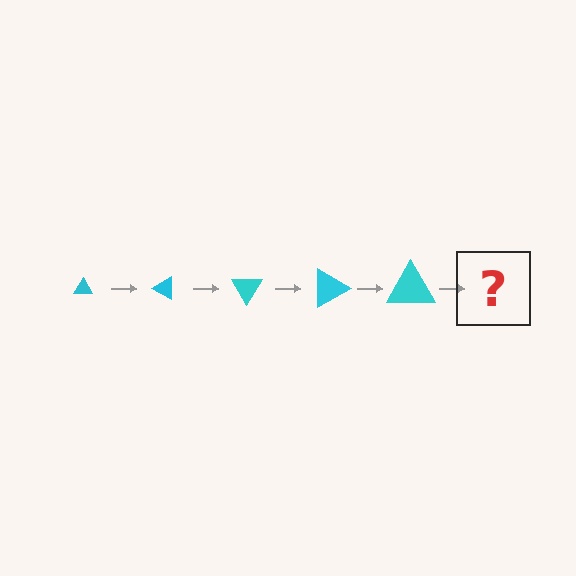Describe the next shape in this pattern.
It should be a triangle, larger than the previous one and rotated 150 degrees from the start.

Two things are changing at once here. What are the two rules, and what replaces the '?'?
The two rules are that the triangle grows larger each step and it rotates 30 degrees each step. The '?' should be a triangle, larger than the previous one and rotated 150 degrees from the start.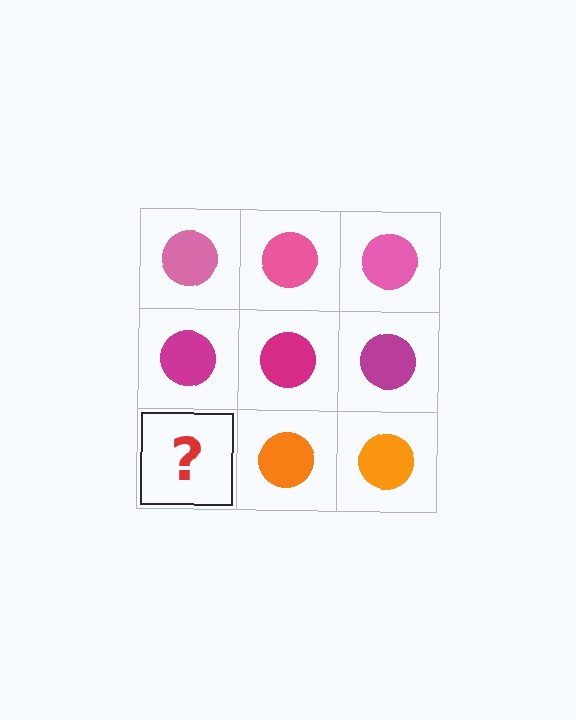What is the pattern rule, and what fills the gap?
The rule is that each row has a consistent color. The gap should be filled with an orange circle.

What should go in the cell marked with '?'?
The missing cell should contain an orange circle.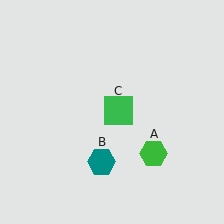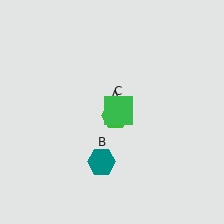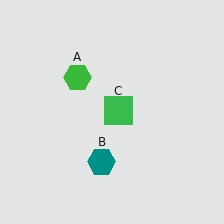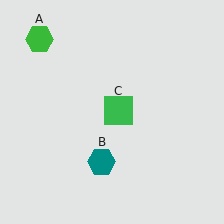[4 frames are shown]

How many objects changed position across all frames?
1 object changed position: green hexagon (object A).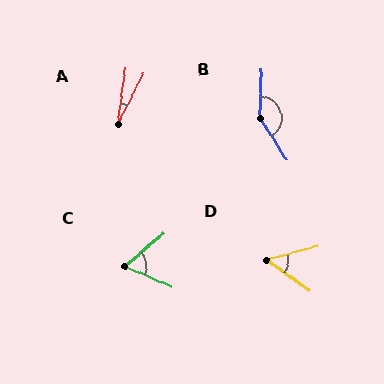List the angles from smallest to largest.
A (19°), D (51°), C (63°), B (146°).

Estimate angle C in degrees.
Approximately 63 degrees.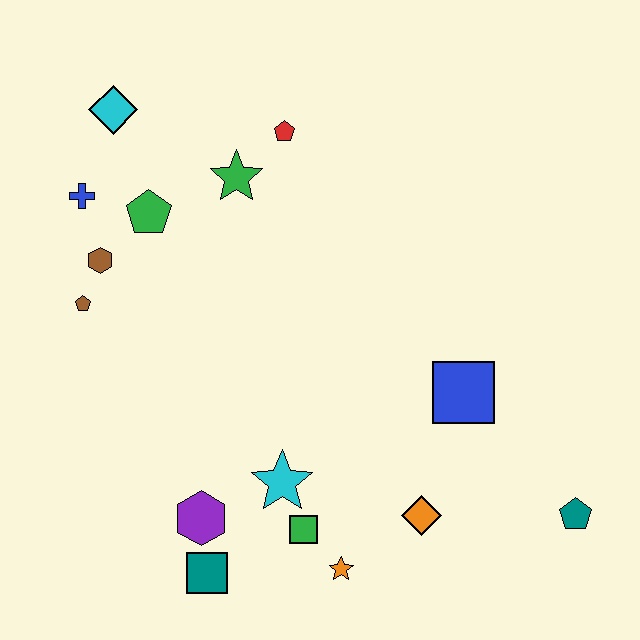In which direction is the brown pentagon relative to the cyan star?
The brown pentagon is to the left of the cyan star.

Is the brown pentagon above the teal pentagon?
Yes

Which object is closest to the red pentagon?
The green star is closest to the red pentagon.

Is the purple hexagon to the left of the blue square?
Yes